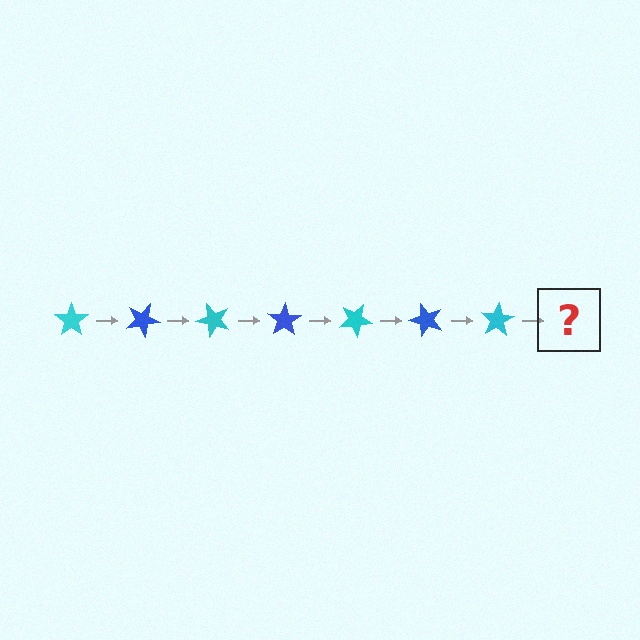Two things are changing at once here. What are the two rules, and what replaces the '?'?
The two rules are that it rotates 25 degrees each step and the color cycles through cyan and blue. The '?' should be a blue star, rotated 175 degrees from the start.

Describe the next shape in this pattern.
It should be a blue star, rotated 175 degrees from the start.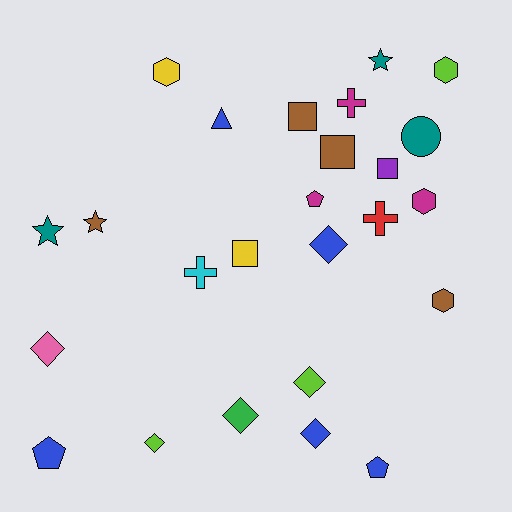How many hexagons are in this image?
There are 4 hexagons.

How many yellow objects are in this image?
There are 2 yellow objects.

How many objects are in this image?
There are 25 objects.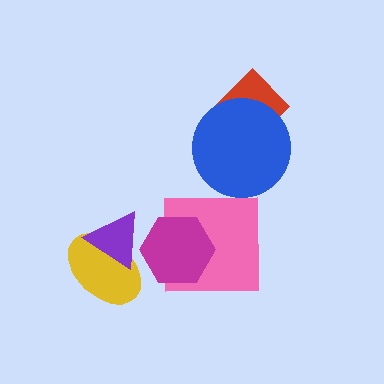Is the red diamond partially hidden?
Yes, it is partially covered by another shape.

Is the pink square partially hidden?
Yes, it is partially covered by another shape.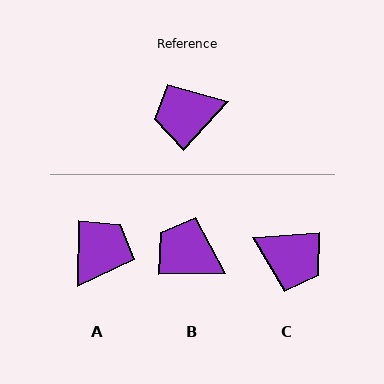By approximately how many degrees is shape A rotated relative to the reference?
Approximately 139 degrees clockwise.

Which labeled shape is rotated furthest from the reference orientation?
A, about 139 degrees away.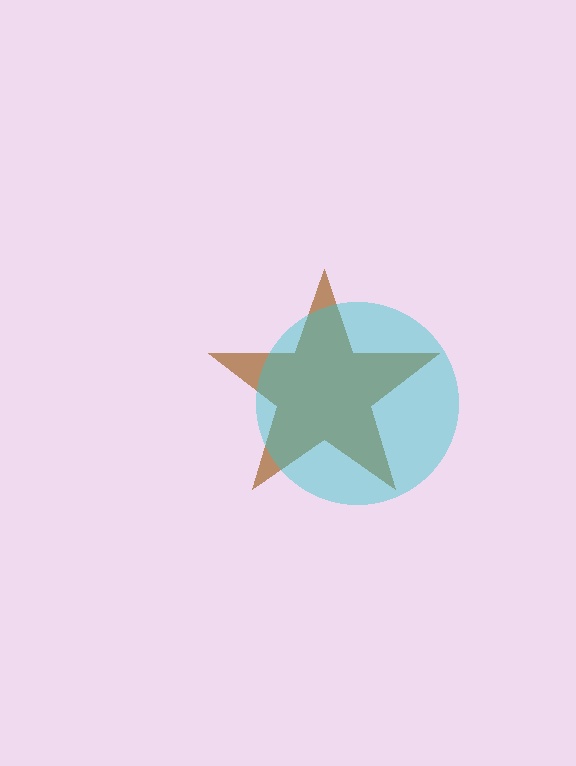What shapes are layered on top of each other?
The layered shapes are: a brown star, a cyan circle.